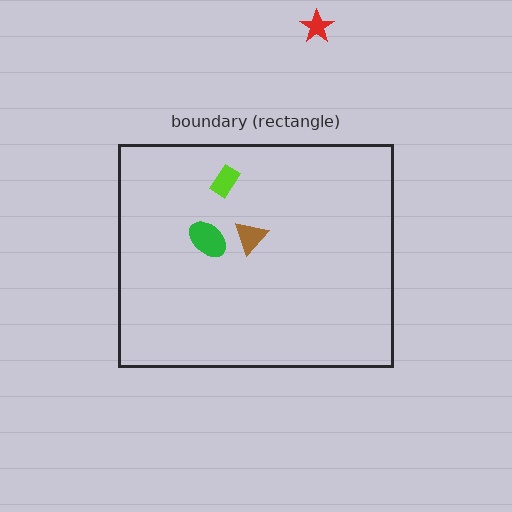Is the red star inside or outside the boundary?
Outside.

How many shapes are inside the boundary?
3 inside, 1 outside.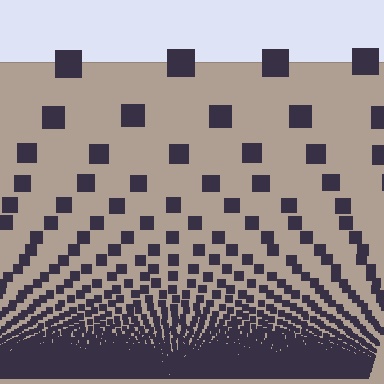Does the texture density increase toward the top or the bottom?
Density increases toward the bottom.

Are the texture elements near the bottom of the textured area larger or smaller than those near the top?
Smaller. The gradient is inverted — elements near the bottom are smaller and denser.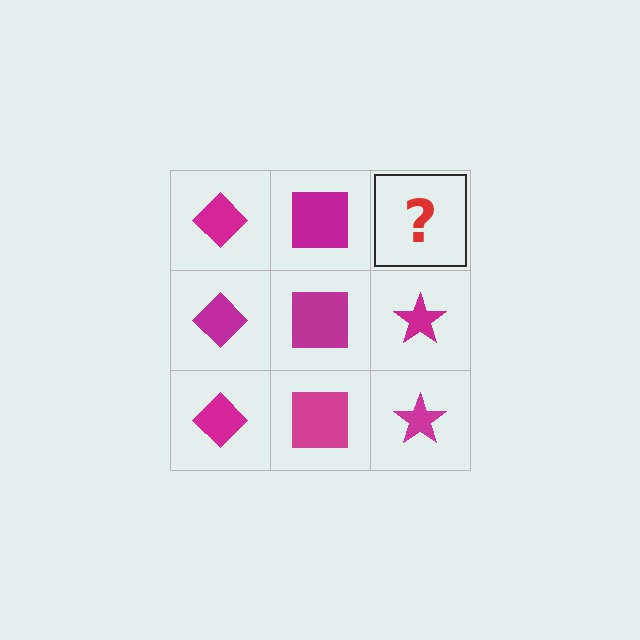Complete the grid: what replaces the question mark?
The question mark should be replaced with a magenta star.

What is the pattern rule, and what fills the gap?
The rule is that each column has a consistent shape. The gap should be filled with a magenta star.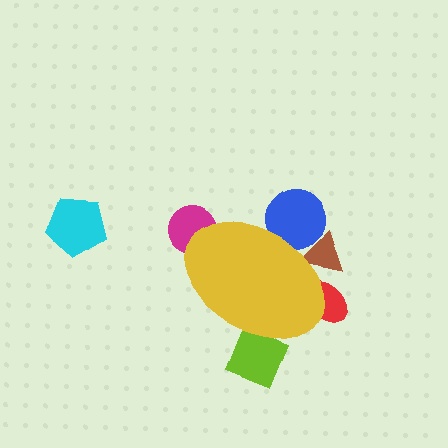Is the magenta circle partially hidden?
Yes, the magenta circle is partially hidden behind the yellow ellipse.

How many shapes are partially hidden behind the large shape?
5 shapes are partially hidden.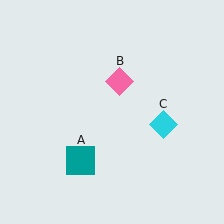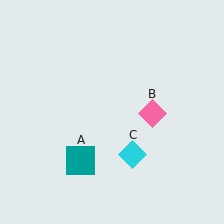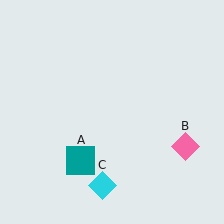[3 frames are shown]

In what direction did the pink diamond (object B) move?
The pink diamond (object B) moved down and to the right.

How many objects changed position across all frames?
2 objects changed position: pink diamond (object B), cyan diamond (object C).